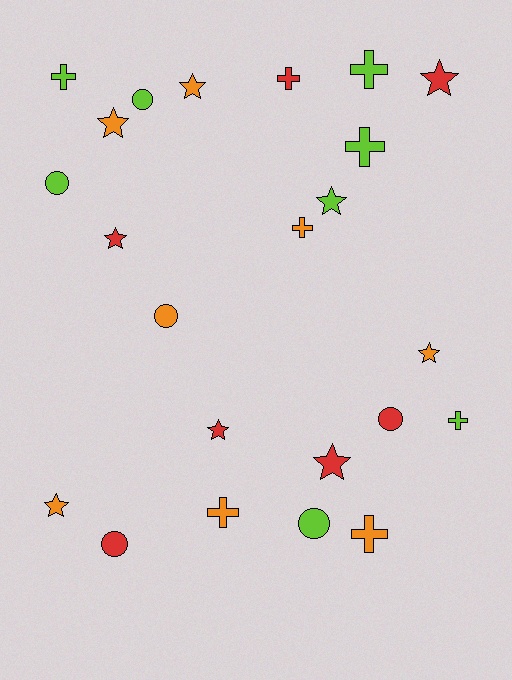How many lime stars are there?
There is 1 lime star.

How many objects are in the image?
There are 23 objects.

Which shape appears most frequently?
Star, with 9 objects.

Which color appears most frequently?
Lime, with 8 objects.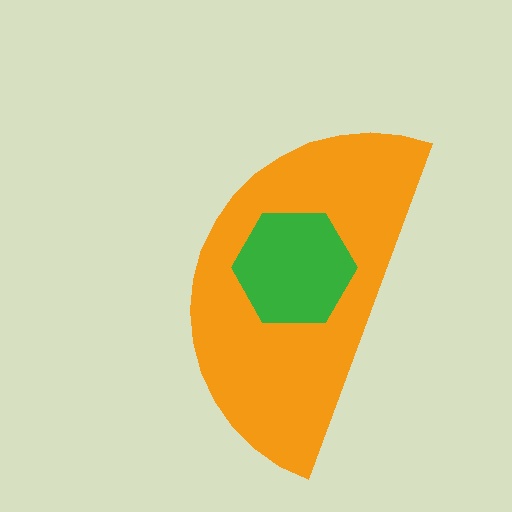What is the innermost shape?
The green hexagon.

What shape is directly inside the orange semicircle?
The green hexagon.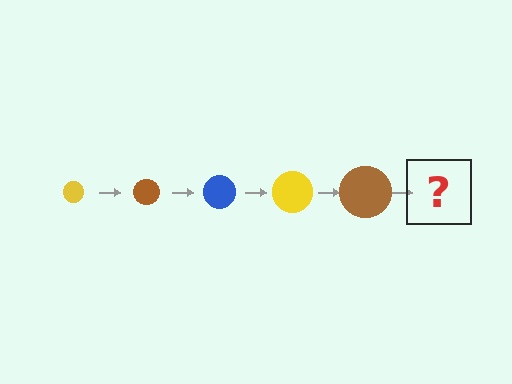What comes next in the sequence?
The next element should be a blue circle, larger than the previous one.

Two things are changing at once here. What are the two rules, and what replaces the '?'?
The two rules are that the circle grows larger each step and the color cycles through yellow, brown, and blue. The '?' should be a blue circle, larger than the previous one.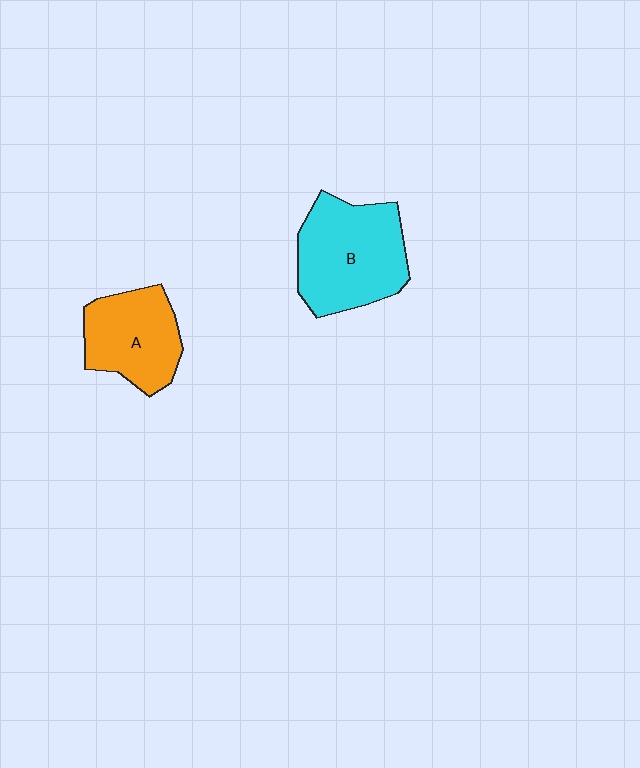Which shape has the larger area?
Shape B (cyan).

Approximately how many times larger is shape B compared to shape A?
Approximately 1.3 times.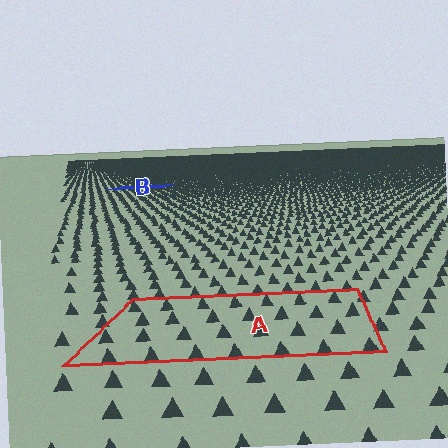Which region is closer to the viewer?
Region A is closer. The texture elements there are larger and more spread out.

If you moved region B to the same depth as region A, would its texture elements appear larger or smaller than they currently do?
They would appear larger. At a closer depth, the same texture elements are projected at a bigger on-screen size.